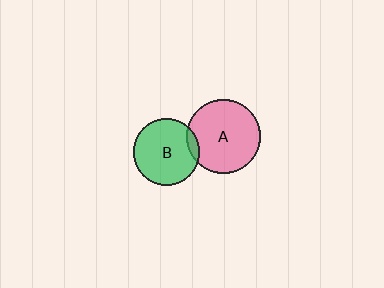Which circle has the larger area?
Circle A (pink).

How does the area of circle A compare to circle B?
Approximately 1.2 times.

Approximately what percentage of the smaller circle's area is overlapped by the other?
Approximately 10%.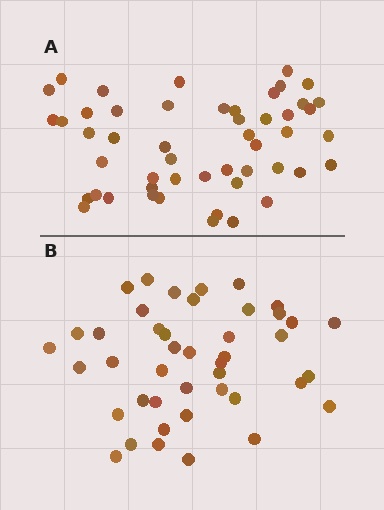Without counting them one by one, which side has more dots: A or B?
Region A (the top region) has more dots.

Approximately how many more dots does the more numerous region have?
Region A has roughly 8 or so more dots than region B.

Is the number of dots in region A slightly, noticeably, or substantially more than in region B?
Region A has only slightly more — the two regions are fairly close. The ratio is roughly 1.2 to 1.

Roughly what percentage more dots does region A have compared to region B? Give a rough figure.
About 15% more.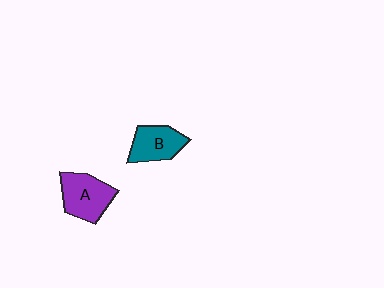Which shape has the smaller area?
Shape B (teal).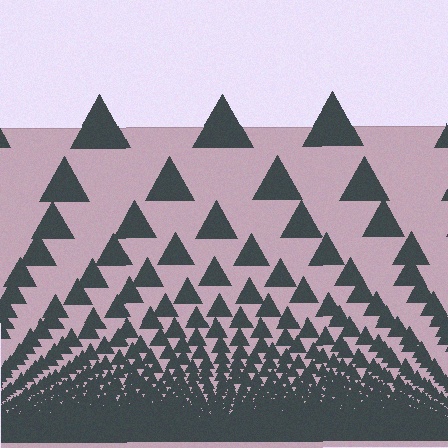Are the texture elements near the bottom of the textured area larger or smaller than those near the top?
Smaller. The gradient is inverted — elements near the bottom are smaller and denser.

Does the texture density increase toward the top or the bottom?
Density increases toward the bottom.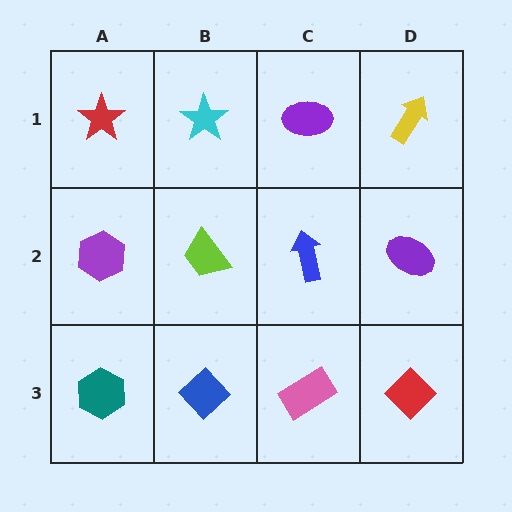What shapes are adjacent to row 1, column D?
A purple ellipse (row 2, column D), a purple ellipse (row 1, column C).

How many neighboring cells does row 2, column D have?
3.